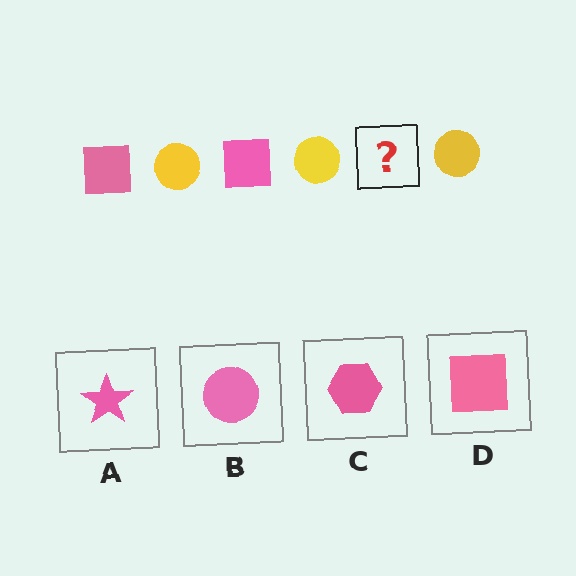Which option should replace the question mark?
Option D.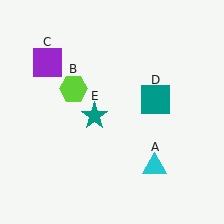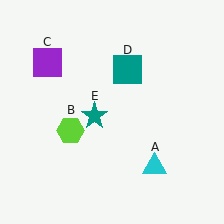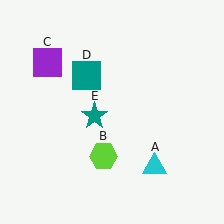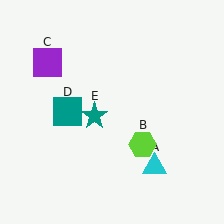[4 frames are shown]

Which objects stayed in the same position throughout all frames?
Cyan triangle (object A) and purple square (object C) and teal star (object E) remained stationary.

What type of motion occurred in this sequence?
The lime hexagon (object B), teal square (object D) rotated counterclockwise around the center of the scene.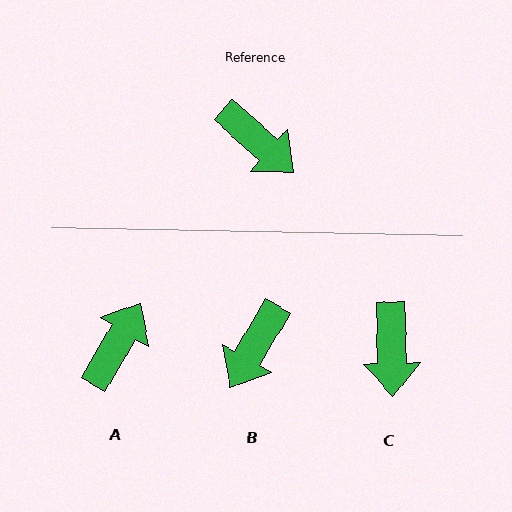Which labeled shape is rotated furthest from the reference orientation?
A, about 102 degrees away.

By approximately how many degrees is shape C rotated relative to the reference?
Approximately 46 degrees clockwise.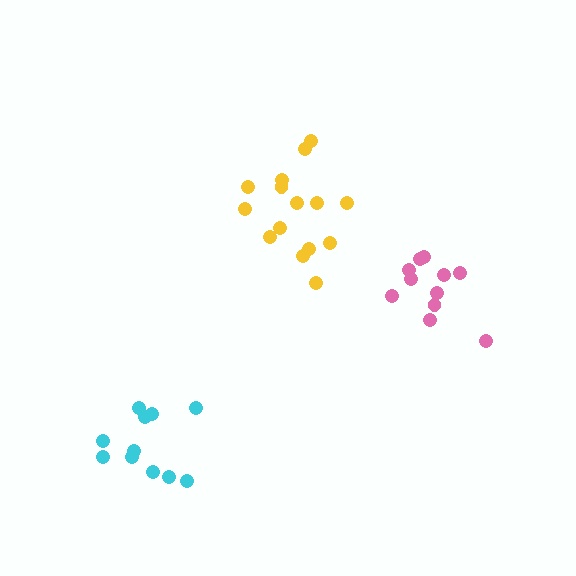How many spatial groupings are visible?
There are 3 spatial groupings.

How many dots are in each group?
Group 1: 15 dots, Group 2: 11 dots, Group 3: 11 dots (37 total).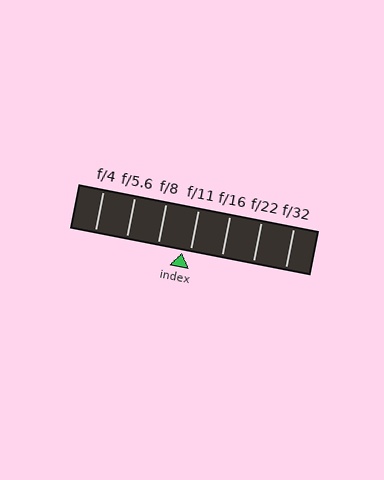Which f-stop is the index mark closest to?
The index mark is closest to f/11.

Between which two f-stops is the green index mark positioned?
The index mark is between f/8 and f/11.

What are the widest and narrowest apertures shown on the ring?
The widest aperture shown is f/4 and the narrowest is f/32.